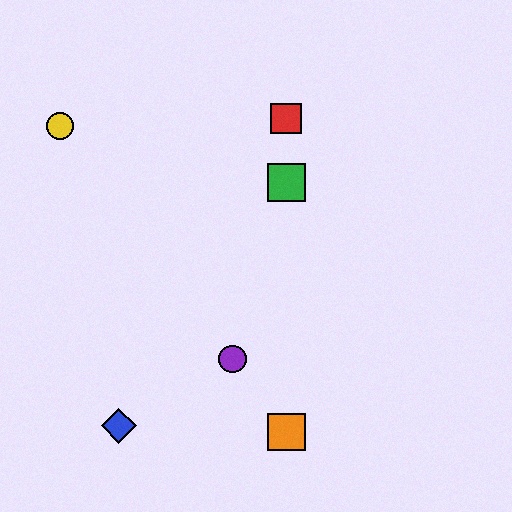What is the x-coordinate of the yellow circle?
The yellow circle is at x≈60.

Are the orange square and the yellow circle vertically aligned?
No, the orange square is at x≈286 and the yellow circle is at x≈60.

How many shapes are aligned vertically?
3 shapes (the red square, the green square, the orange square) are aligned vertically.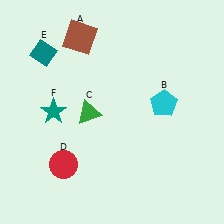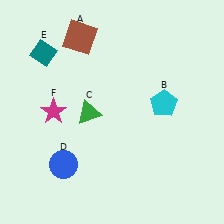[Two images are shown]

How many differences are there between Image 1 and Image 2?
There are 2 differences between the two images.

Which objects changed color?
D changed from red to blue. F changed from teal to magenta.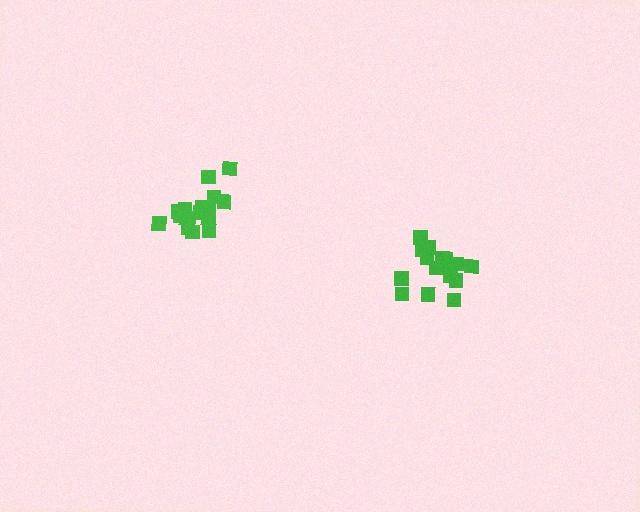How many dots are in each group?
Group 1: 17 dots, Group 2: 17 dots (34 total).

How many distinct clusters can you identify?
There are 2 distinct clusters.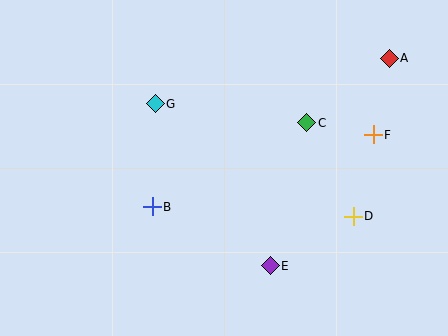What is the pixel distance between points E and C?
The distance between E and C is 148 pixels.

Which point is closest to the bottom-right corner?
Point D is closest to the bottom-right corner.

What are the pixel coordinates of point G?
Point G is at (155, 104).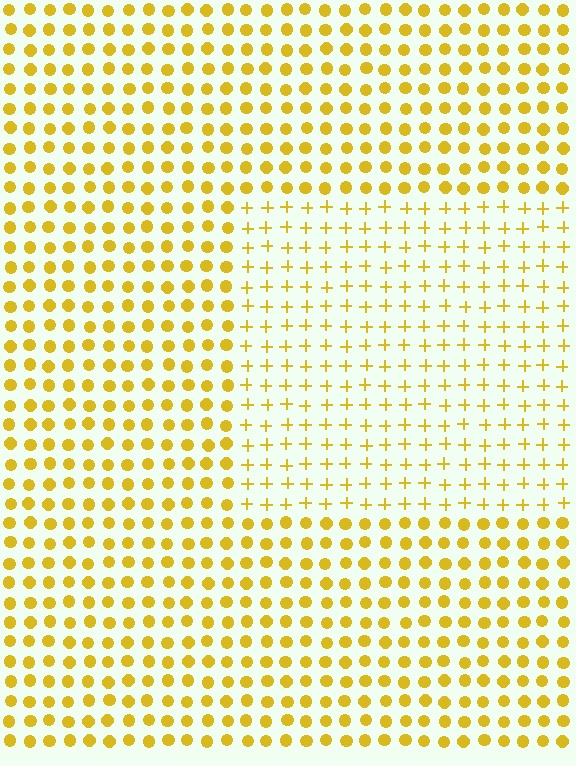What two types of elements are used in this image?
The image uses plus signs inside the rectangle region and circles outside it.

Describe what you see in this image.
The image is filled with small yellow elements arranged in a uniform grid. A rectangle-shaped region contains plus signs, while the surrounding area contains circles. The boundary is defined purely by the change in element shape.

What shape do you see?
I see a rectangle.